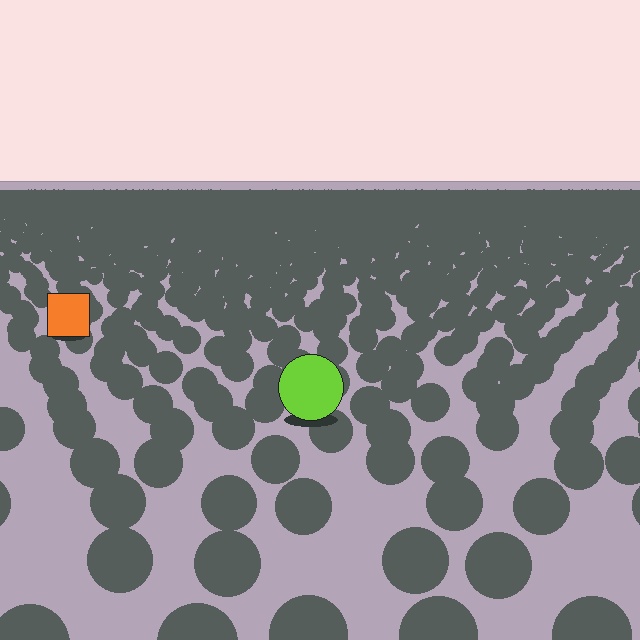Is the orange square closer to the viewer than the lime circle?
No. The lime circle is closer — you can tell from the texture gradient: the ground texture is coarser near it.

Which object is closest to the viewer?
The lime circle is closest. The texture marks near it are larger and more spread out.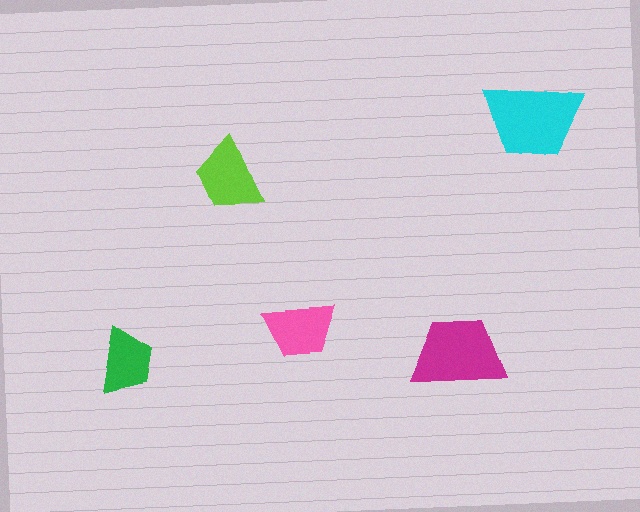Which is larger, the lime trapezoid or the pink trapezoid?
The lime one.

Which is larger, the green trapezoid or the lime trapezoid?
The lime one.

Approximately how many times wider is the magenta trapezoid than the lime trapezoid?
About 1.5 times wider.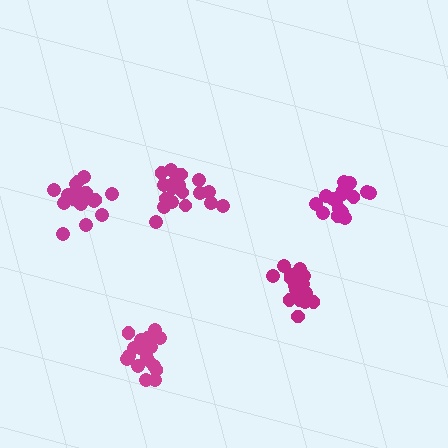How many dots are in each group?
Group 1: 17 dots, Group 2: 21 dots, Group 3: 21 dots, Group 4: 19 dots, Group 5: 17 dots (95 total).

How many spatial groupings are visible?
There are 5 spatial groupings.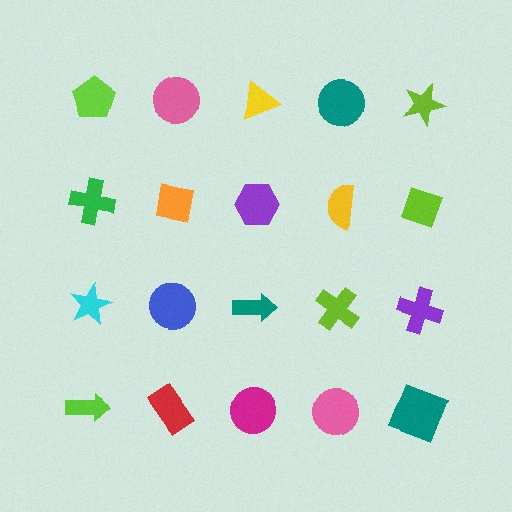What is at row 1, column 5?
A lime star.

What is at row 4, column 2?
A red rectangle.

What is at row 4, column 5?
A teal square.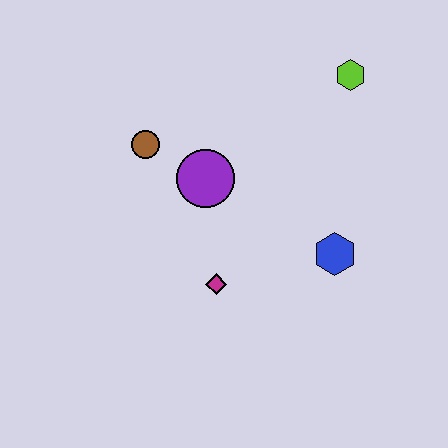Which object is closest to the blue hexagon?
The magenta diamond is closest to the blue hexagon.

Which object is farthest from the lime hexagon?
The magenta diamond is farthest from the lime hexagon.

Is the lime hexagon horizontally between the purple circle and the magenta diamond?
No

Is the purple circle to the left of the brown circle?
No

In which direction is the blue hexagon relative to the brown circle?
The blue hexagon is to the right of the brown circle.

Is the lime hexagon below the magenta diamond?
No